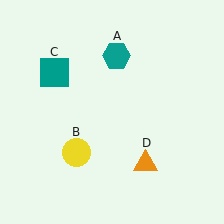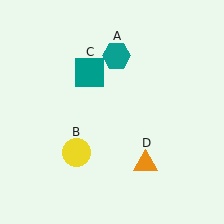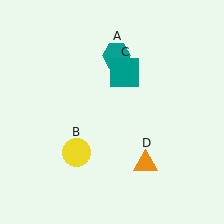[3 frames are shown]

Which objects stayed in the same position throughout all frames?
Teal hexagon (object A) and yellow circle (object B) and orange triangle (object D) remained stationary.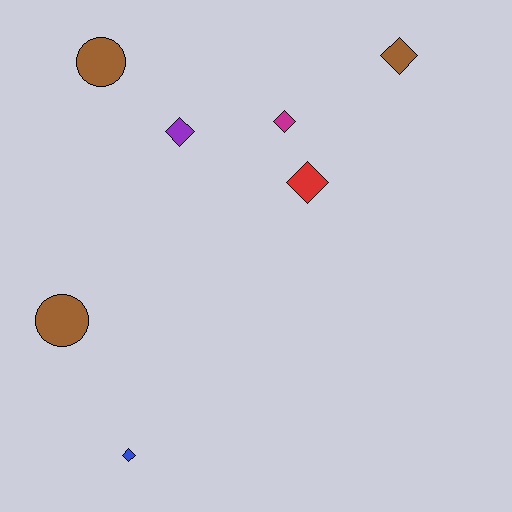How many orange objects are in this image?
There are no orange objects.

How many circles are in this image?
There are 2 circles.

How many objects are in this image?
There are 7 objects.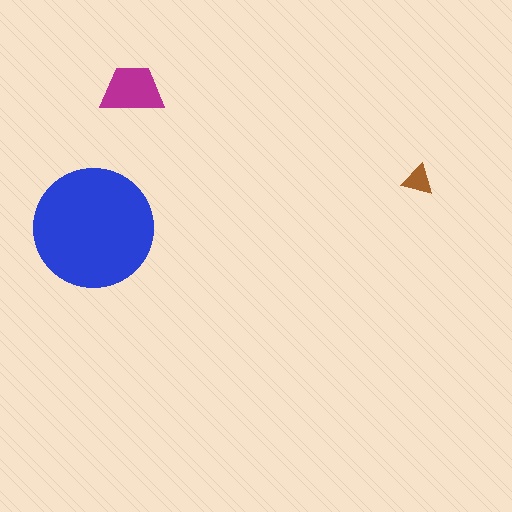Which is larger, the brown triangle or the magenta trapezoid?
The magenta trapezoid.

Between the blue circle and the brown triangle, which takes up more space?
The blue circle.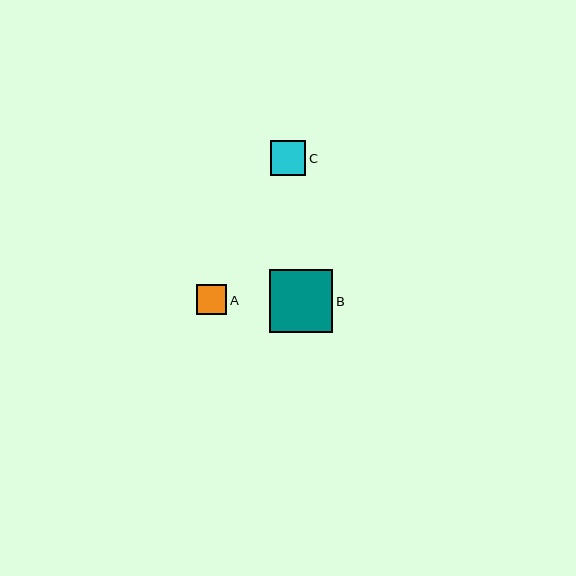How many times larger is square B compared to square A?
Square B is approximately 2.1 times the size of square A.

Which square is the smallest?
Square A is the smallest with a size of approximately 30 pixels.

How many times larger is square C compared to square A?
Square C is approximately 1.2 times the size of square A.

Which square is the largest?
Square B is the largest with a size of approximately 63 pixels.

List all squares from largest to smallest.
From largest to smallest: B, C, A.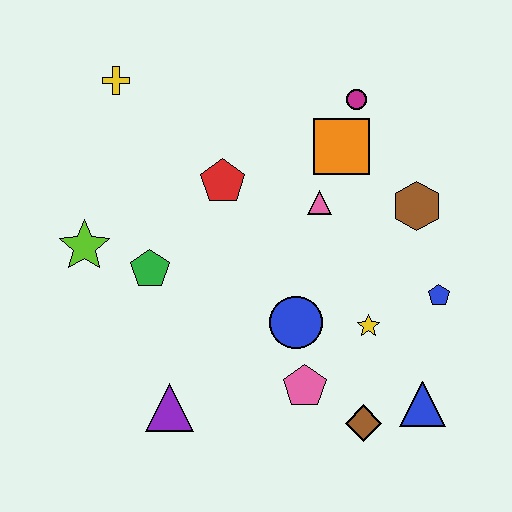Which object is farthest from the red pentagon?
The blue triangle is farthest from the red pentagon.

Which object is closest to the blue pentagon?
The yellow star is closest to the blue pentagon.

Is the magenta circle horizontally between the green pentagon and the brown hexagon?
Yes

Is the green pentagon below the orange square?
Yes